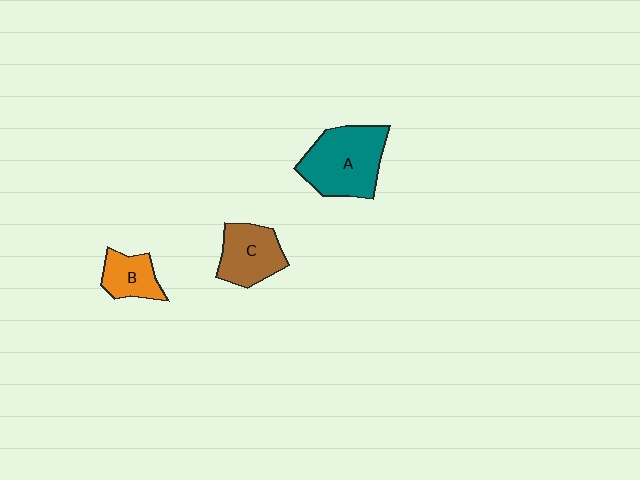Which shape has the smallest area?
Shape B (orange).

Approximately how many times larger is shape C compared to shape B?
Approximately 1.4 times.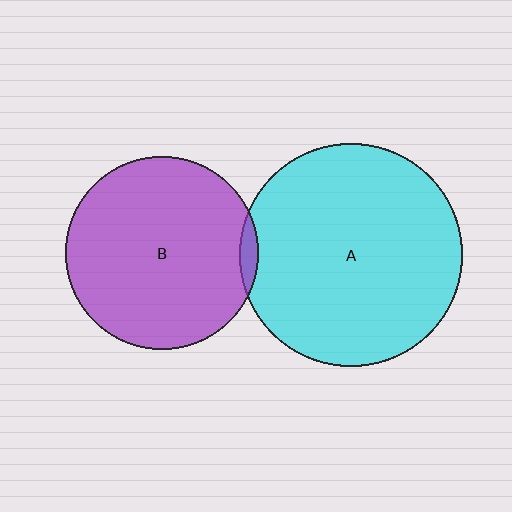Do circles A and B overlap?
Yes.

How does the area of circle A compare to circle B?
Approximately 1.3 times.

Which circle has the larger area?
Circle A (cyan).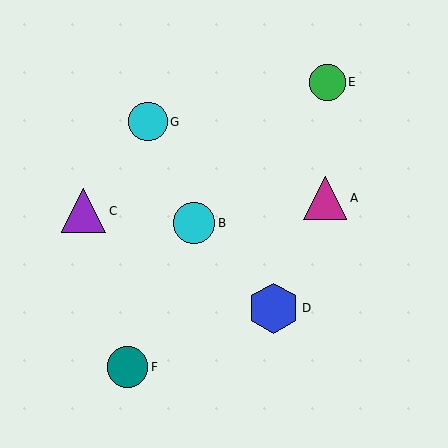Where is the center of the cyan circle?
The center of the cyan circle is at (194, 223).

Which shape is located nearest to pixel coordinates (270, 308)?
The blue hexagon (labeled D) at (274, 308) is nearest to that location.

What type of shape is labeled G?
Shape G is a cyan circle.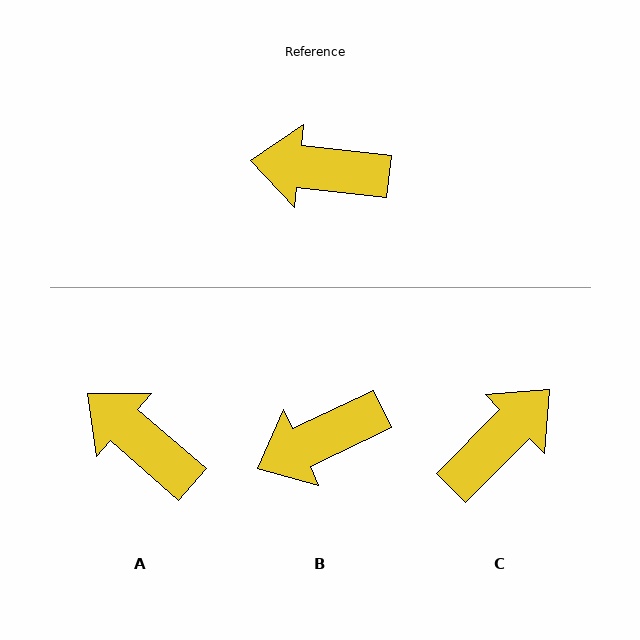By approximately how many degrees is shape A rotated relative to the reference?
Approximately 34 degrees clockwise.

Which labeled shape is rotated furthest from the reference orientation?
C, about 129 degrees away.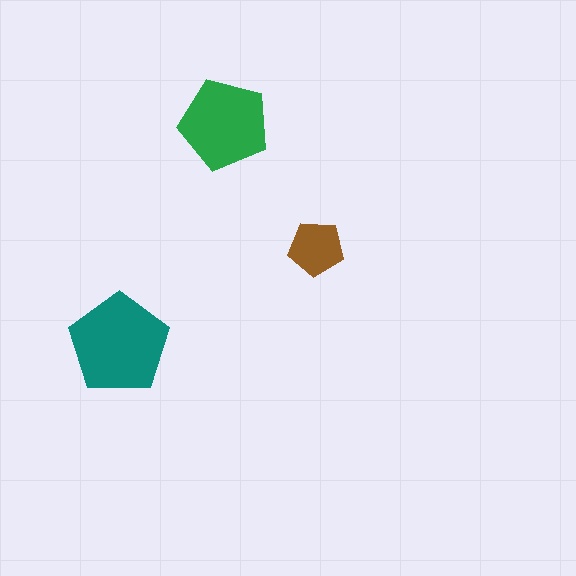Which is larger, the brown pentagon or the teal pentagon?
The teal one.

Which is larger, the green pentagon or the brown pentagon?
The green one.